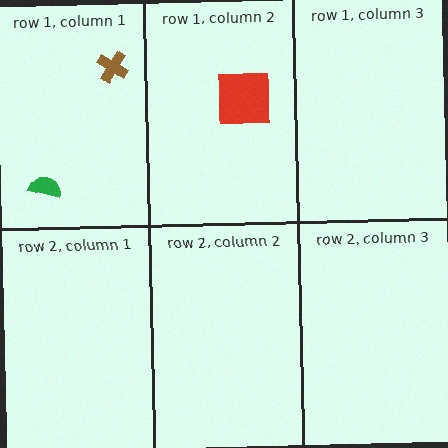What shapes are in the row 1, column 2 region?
The red square.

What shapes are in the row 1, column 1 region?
The brown cross, the green semicircle.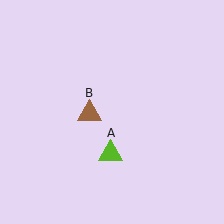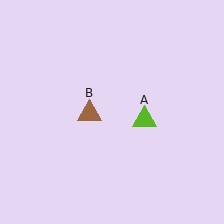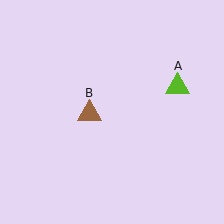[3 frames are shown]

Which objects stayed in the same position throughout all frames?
Brown triangle (object B) remained stationary.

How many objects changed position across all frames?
1 object changed position: lime triangle (object A).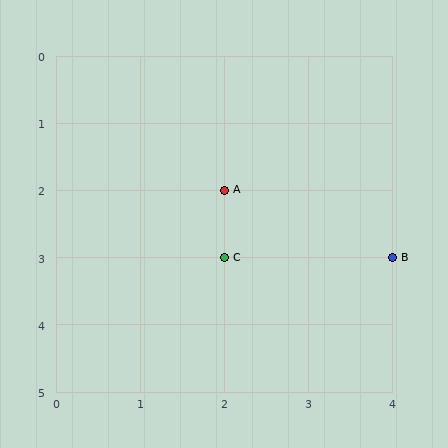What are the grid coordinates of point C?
Point C is at grid coordinates (2, 3).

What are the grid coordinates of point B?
Point B is at grid coordinates (4, 3).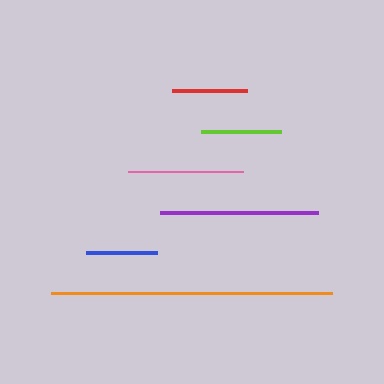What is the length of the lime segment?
The lime segment is approximately 80 pixels long.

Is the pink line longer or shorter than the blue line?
The pink line is longer than the blue line.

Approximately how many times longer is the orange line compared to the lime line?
The orange line is approximately 3.5 times the length of the lime line.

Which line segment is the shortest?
The blue line is the shortest at approximately 72 pixels.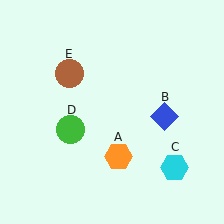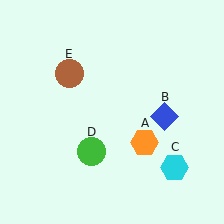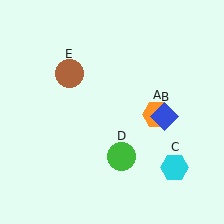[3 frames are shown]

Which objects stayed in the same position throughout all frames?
Blue diamond (object B) and cyan hexagon (object C) and brown circle (object E) remained stationary.